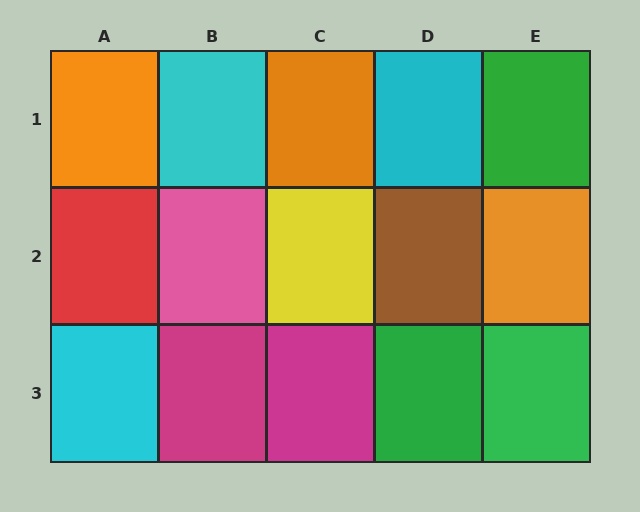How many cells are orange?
3 cells are orange.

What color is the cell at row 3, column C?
Magenta.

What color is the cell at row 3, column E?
Green.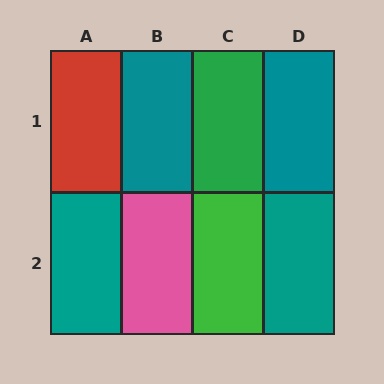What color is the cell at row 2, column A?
Teal.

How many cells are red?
1 cell is red.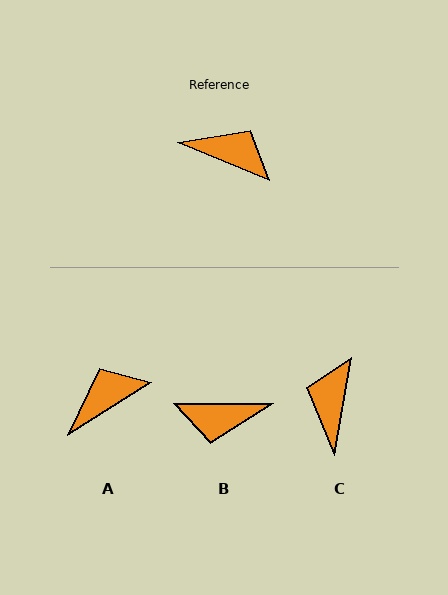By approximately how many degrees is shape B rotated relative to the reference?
Approximately 157 degrees clockwise.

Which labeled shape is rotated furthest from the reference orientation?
B, about 157 degrees away.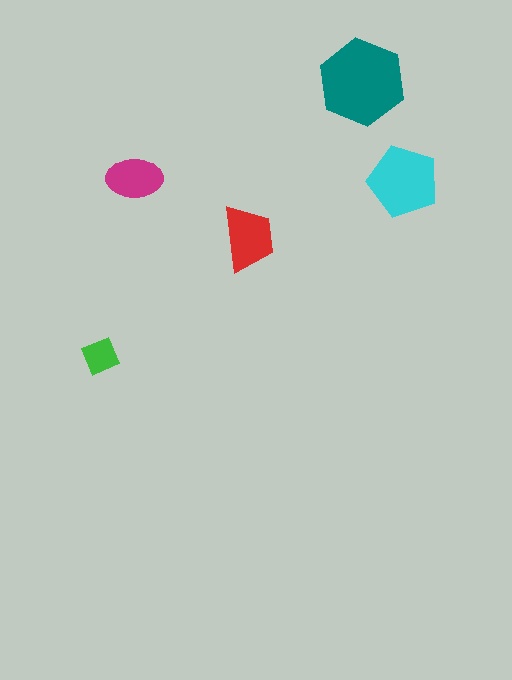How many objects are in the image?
There are 5 objects in the image.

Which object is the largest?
The teal hexagon.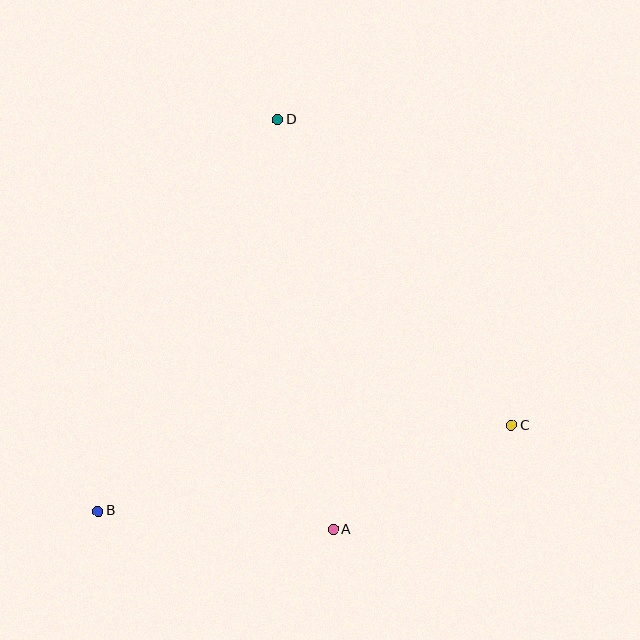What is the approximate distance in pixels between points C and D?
The distance between C and D is approximately 385 pixels.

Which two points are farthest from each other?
Points B and D are farthest from each other.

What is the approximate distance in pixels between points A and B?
The distance between A and B is approximately 236 pixels.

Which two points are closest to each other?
Points A and C are closest to each other.